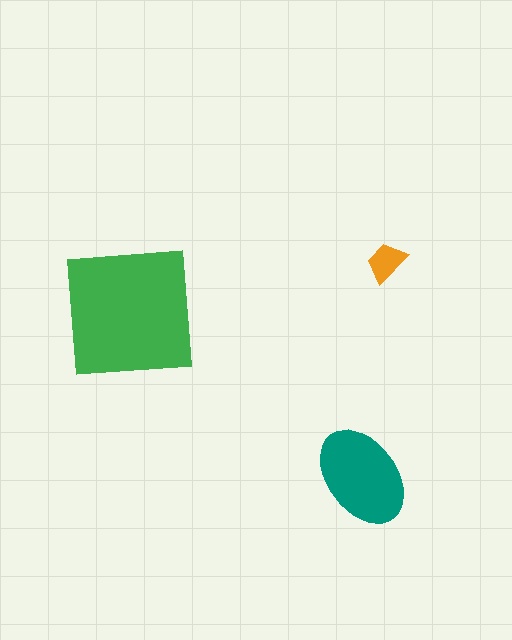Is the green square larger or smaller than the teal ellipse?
Larger.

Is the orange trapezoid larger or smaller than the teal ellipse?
Smaller.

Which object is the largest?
The green square.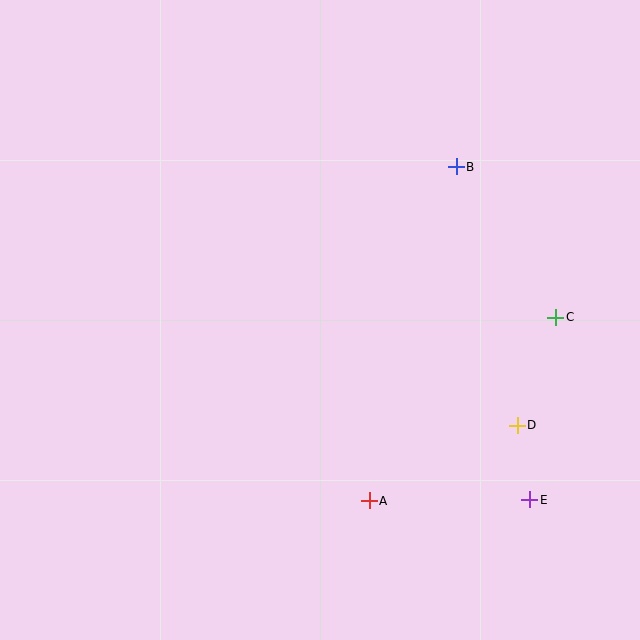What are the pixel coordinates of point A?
Point A is at (369, 501).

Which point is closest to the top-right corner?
Point B is closest to the top-right corner.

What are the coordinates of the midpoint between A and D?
The midpoint between A and D is at (443, 463).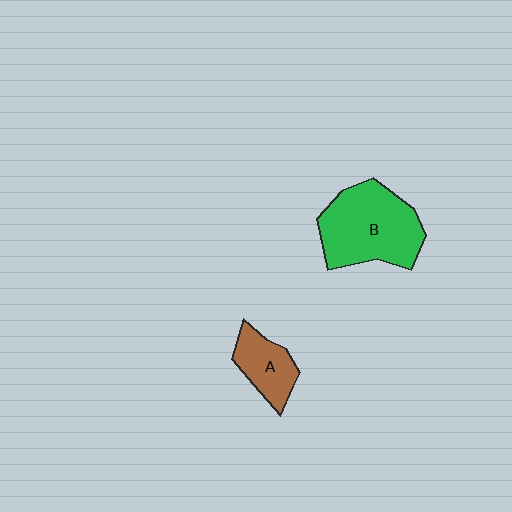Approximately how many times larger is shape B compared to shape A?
Approximately 2.2 times.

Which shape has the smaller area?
Shape A (brown).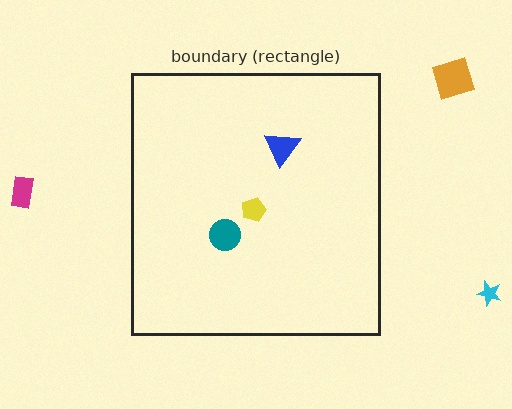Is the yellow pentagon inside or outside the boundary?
Inside.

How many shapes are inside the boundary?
3 inside, 3 outside.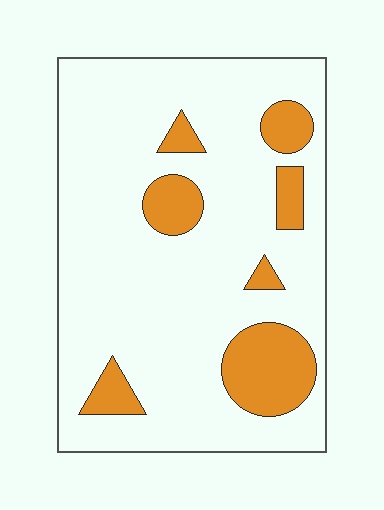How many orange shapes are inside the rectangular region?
7.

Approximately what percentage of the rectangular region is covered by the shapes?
Approximately 15%.